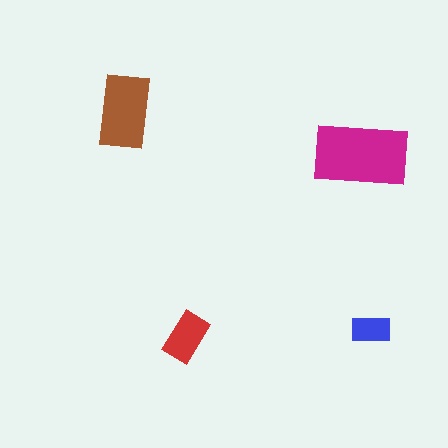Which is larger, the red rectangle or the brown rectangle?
The brown one.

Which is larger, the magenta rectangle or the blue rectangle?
The magenta one.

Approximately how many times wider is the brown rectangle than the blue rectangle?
About 2 times wider.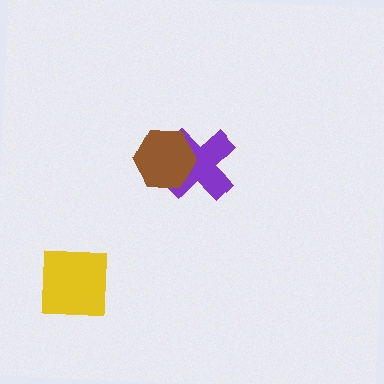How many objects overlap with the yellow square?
0 objects overlap with the yellow square.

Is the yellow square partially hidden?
No, no other shape covers it.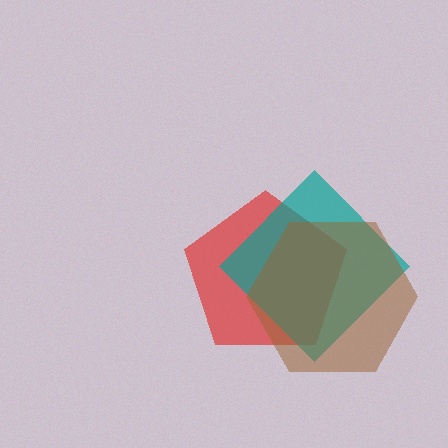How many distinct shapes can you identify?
There are 3 distinct shapes: a red pentagon, a teal diamond, a brown hexagon.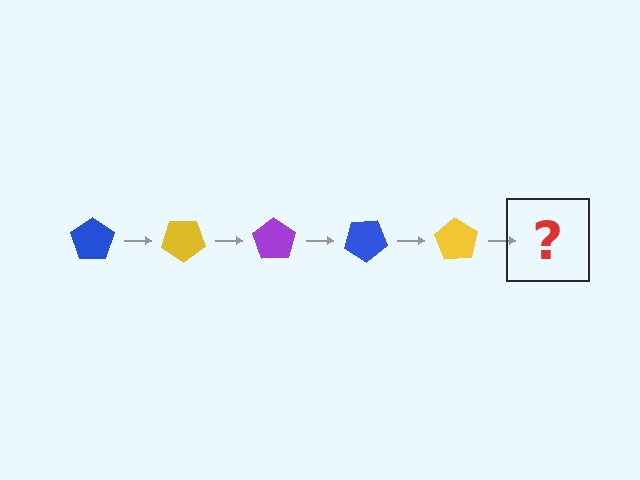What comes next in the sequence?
The next element should be a purple pentagon, rotated 175 degrees from the start.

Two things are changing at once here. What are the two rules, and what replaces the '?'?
The two rules are that it rotates 35 degrees each step and the color cycles through blue, yellow, and purple. The '?' should be a purple pentagon, rotated 175 degrees from the start.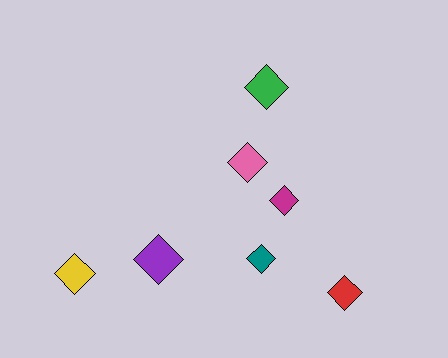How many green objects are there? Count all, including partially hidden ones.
There is 1 green object.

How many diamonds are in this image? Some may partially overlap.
There are 7 diamonds.